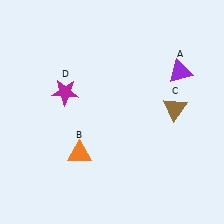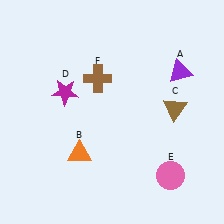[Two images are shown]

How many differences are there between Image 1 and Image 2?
There are 2 differences between the two images.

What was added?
A pink circle (E), a brown cross (F) were added in Image 2.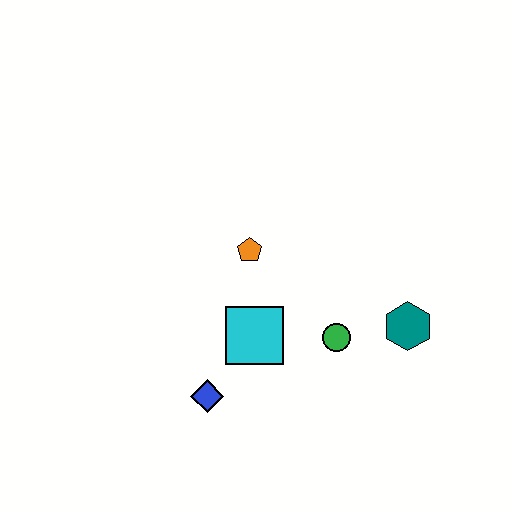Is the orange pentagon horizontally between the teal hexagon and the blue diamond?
Yes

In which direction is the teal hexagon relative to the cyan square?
The teal hexagon is to the right of the cyan square.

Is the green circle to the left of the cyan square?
No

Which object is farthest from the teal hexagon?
The blue diamond is farthest from the teal hexagon.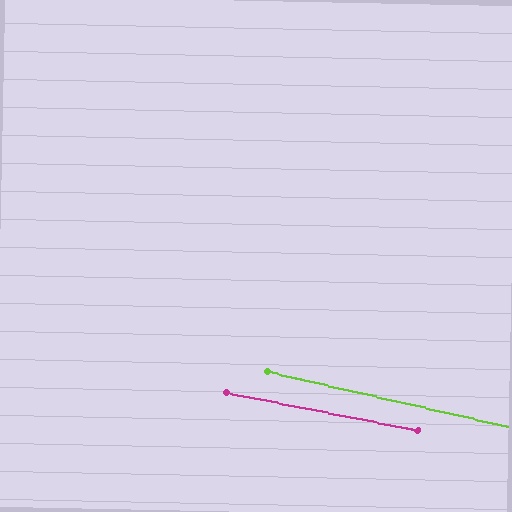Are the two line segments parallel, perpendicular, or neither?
Parallel — their directions differ by only 1.6°.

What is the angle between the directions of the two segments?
Approximately 2 degrees.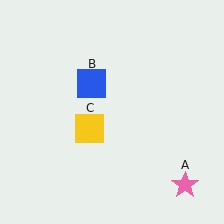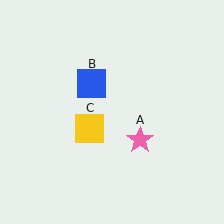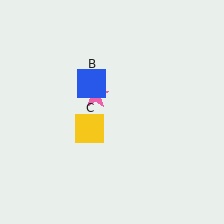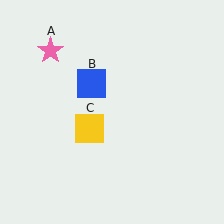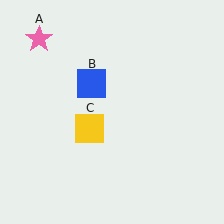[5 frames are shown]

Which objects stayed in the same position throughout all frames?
Blue square (object B) and yellow square (object C) remained stationary.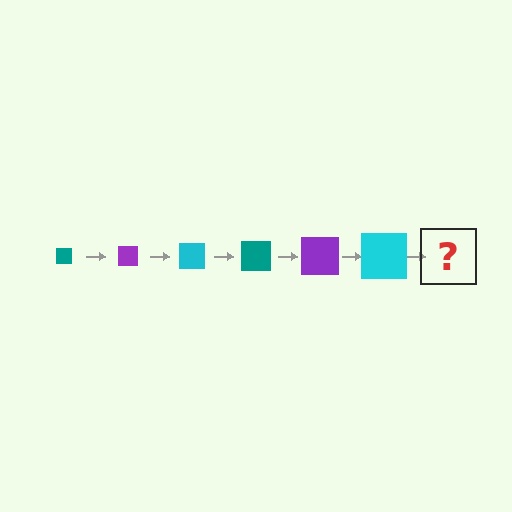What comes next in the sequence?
The next element should be a teal square, larger than the previous one.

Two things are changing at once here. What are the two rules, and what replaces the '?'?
The two rules are that the square grows larger each step and the color cycles through teal, purple, and cyan. The '?' should be a teal square, larger than the previous one.